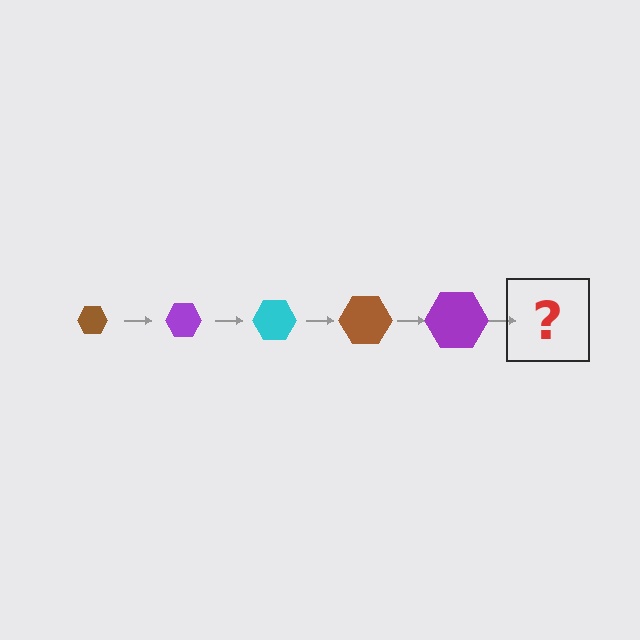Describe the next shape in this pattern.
It should be a cyan hexagon, larger than the previous one.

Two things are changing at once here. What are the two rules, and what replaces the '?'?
The two rules are that the hexagon grows larger each step and the color cycles through brown, purple, and cyan. The '?' should be a cyan hexagon, larger than the previous one.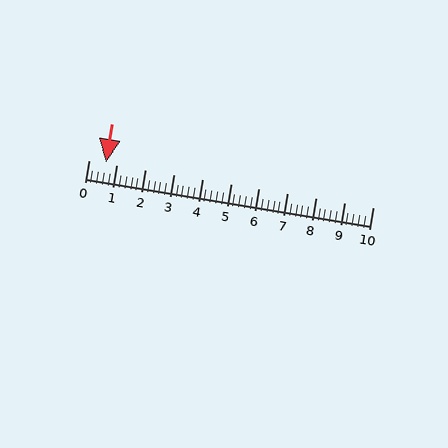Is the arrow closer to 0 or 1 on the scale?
The arrow is closer to 1.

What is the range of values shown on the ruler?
The ruler shows values from 0 to 10.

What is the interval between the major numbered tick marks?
The major tick marks are spaced 1 units apart.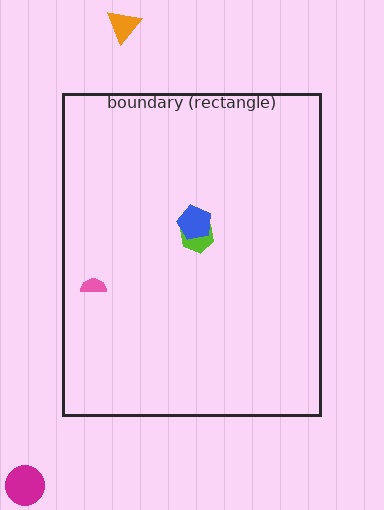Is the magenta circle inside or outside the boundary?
Outside.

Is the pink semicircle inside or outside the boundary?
Inside.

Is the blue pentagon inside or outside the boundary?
Inside.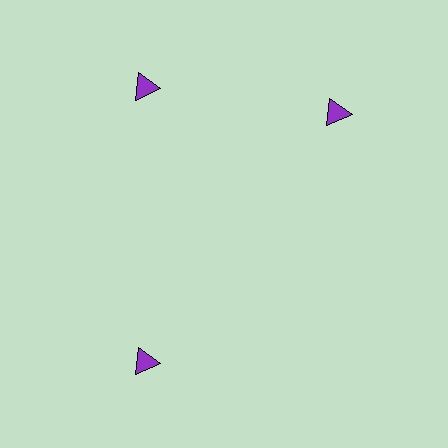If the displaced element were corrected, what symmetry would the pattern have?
It would have 3-fold rotational symmetry — the pattern would map onto itself every 120 degrees.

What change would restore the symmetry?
The symmetry would be restored by rotating it back into even spacing with its neighbors so that all 3 triangles sit at equal angles and equal distance from the center.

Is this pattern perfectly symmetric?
No. The 3 purple triangles are arranged in a ring, but one element near the 3 o'clock position is rotated out of alignment along the ring, breaking the 3-fold rotational symmetry.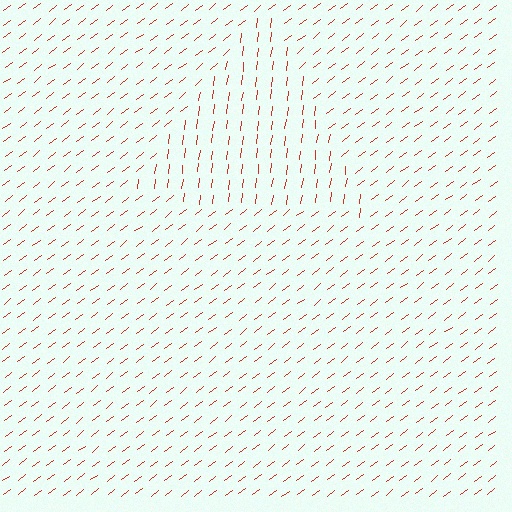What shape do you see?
I see a triangle.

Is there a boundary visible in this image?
Yes, there is a texture boundary formed by a change in line orientation.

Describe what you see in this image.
The image is filled with small red line segments. A triangle region in the image has lines oriented differently from the surrounding lines, creating a visible texture boundary.